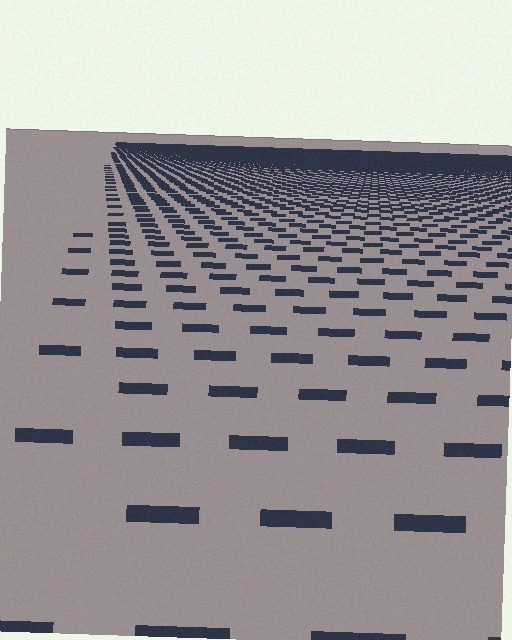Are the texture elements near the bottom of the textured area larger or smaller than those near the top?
Larger. Near the bottom, elements are closer to the viewer and appear at a bigger on-screen size.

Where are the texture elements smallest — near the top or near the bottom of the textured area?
Near the top.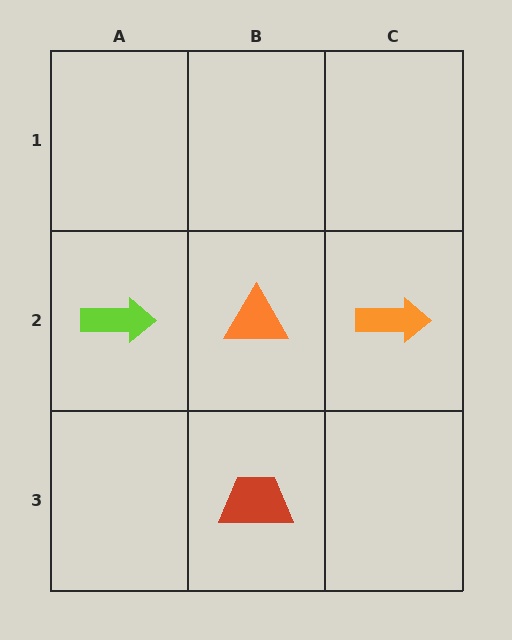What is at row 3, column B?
A red trapezoid.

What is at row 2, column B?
An orange triangle.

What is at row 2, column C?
An orange arrow.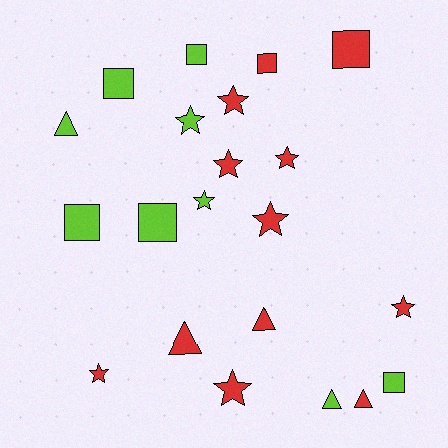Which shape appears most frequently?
Star, with 9 objects.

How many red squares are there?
There are 2 red squares.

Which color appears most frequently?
Red, with 12 objects.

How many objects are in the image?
There are 21 objects.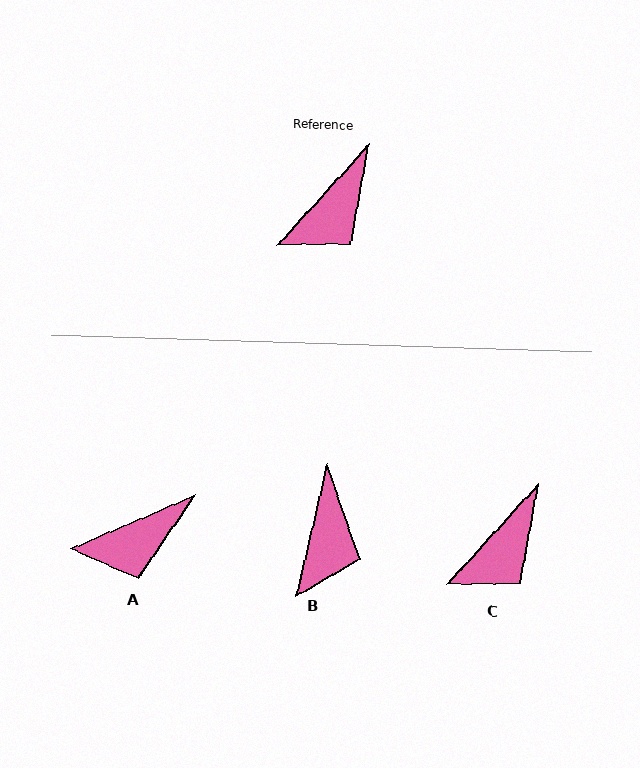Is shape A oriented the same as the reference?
No, it is off by about 25 degrees.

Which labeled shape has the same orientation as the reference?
C.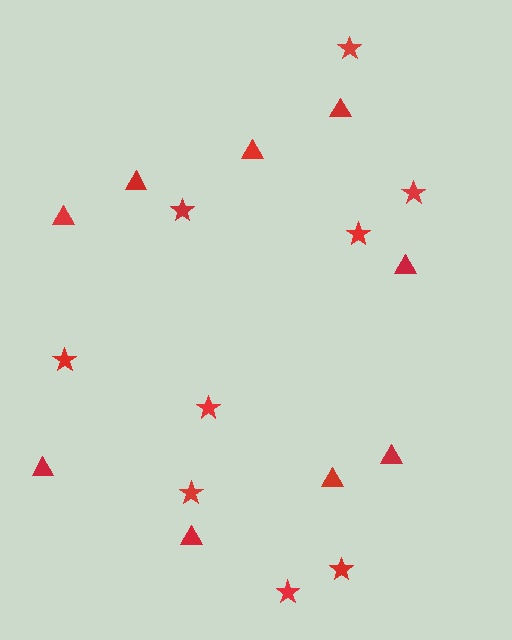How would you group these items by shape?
There are 2 groups: one group of triangles (9) and one group of stars (9).